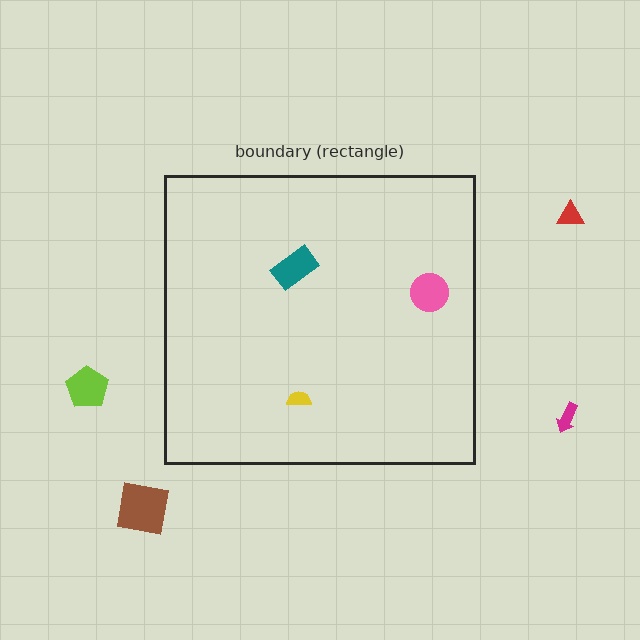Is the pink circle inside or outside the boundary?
Inside.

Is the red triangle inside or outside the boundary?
Outside.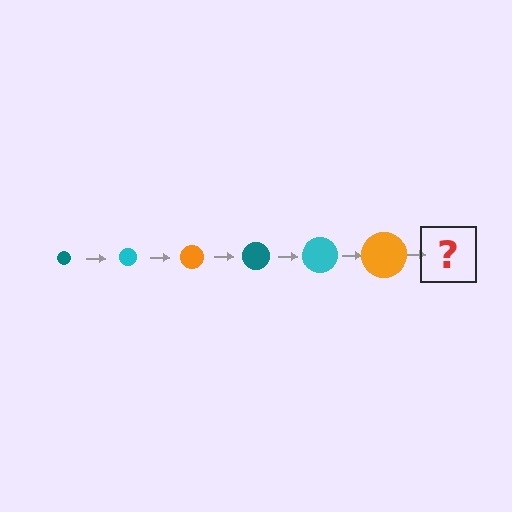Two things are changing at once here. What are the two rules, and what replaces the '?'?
The two rules are that the circle grows larger each step and the color cycles through teal, cyan, and orange. The '?' should be a teal circle, larger than the previous one.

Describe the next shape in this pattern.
It should be a teal circle, larger than the previous one.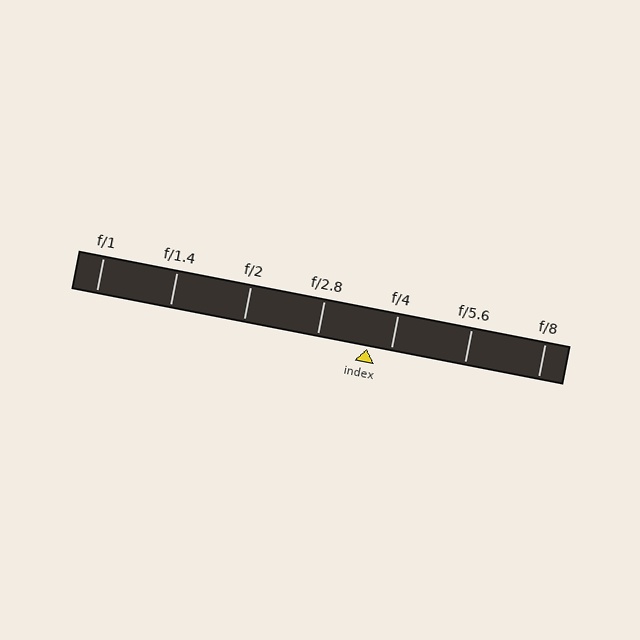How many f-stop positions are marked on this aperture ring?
There are 7 f-stop positions marked.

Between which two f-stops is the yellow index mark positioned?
The index mark is between f/2.8 and f/4.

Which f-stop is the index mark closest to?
The index mark is closest to f/4.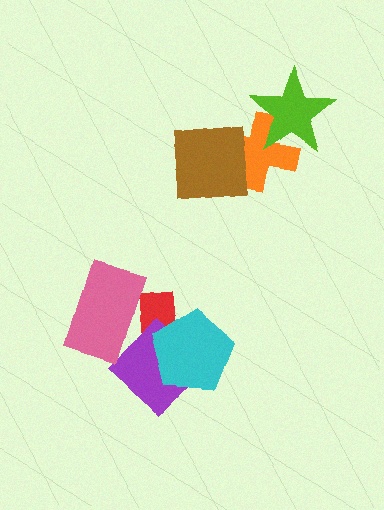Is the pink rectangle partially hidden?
No, no other shape covers it.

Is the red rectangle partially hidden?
Yes, it is partially covered by another shape.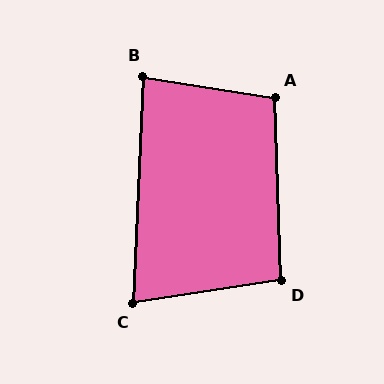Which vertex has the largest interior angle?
A, at approximately 101 degrees.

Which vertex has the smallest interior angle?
C, at approximately 79 degrees.